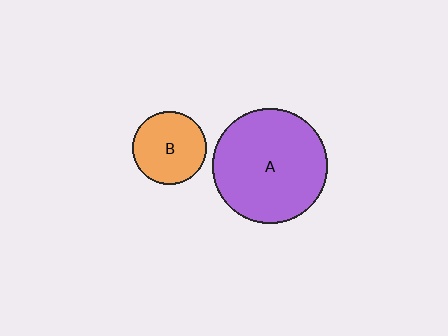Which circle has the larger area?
Circle A (purple).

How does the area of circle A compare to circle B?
Approximately 2.4 times.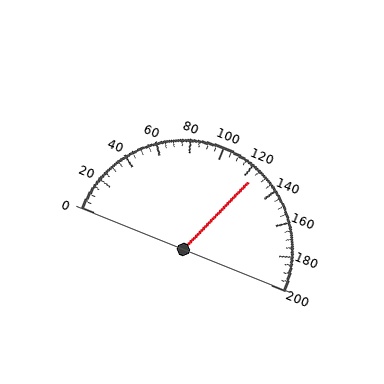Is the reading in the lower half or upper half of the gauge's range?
The reading is in the upper half of the range (0 to 200).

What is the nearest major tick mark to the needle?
The nearest major tick mark is 120.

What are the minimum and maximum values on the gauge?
The gauge ranges from 0 to 200.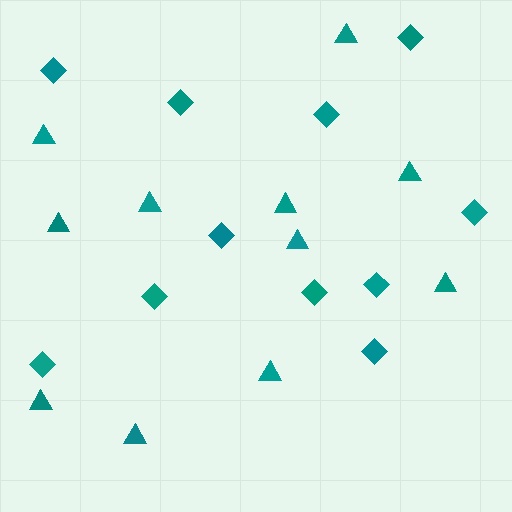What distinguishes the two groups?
There are 2 groups: one group of diamonds (11) and one group of triangles (11).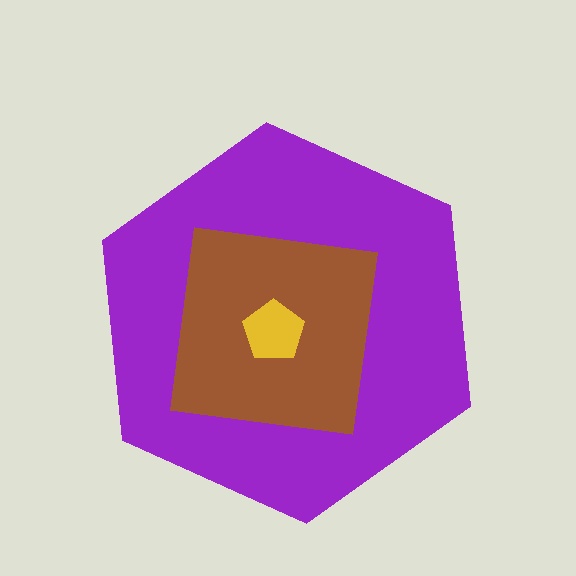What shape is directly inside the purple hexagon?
The brown square.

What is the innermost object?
The yellow pentagon.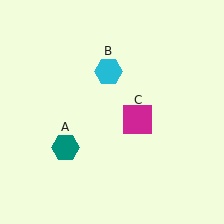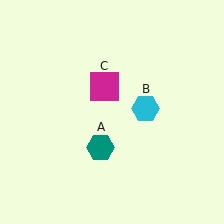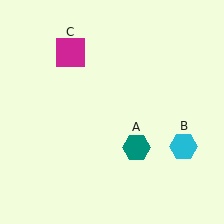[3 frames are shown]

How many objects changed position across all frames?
3 objects changed position: teal hexagon (object A), cyan hexagon (object B), magenta square (object C).